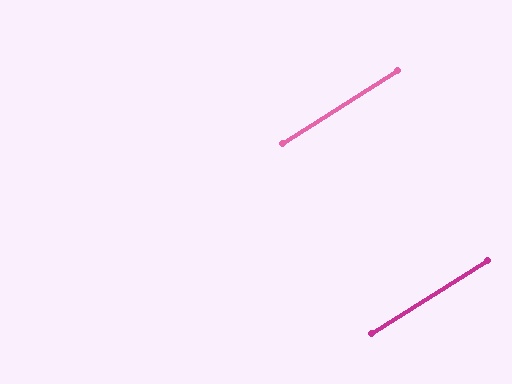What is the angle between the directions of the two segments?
Approximately 1 degree.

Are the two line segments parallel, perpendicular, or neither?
Parallel — their directions differ by only 0.5°.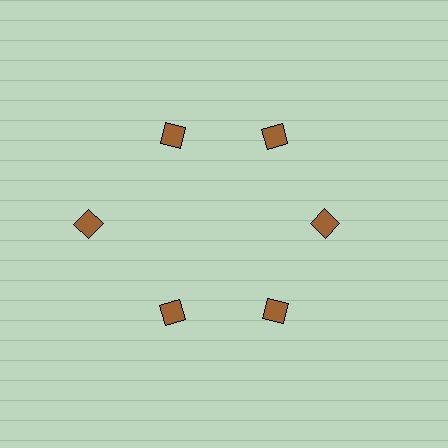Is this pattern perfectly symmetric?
No. The 6 brown diamonds are arranged in a ring, but one element near the 9 o'clock position is pushed outward from the center, breaking the 6-fold rotational symmetry.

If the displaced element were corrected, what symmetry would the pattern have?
It would have 6-fold rotational symmetry — the pattern would map onto itself every 60 degrees.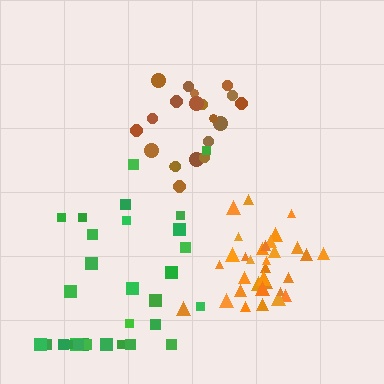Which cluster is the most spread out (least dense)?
Green.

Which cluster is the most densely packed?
Orange.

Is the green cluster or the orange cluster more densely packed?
Orange.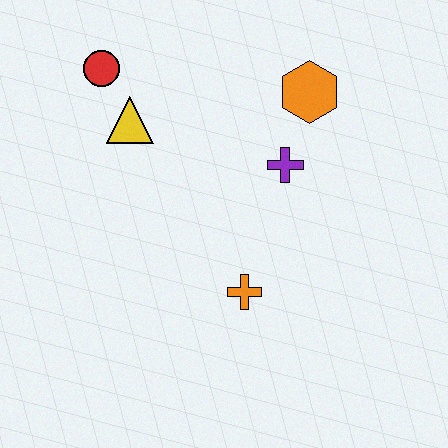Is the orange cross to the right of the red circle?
Yes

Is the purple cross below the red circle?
Yes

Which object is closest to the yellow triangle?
The red circle is closest to the yellow triangle.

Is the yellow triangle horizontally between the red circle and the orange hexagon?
Yes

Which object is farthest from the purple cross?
The red circle is farthest from the purple cross.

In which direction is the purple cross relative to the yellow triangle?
The purple cross is to the right of the yellow triangle.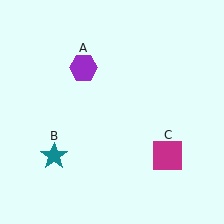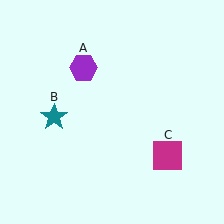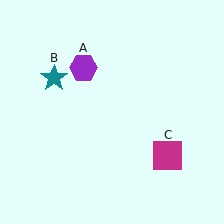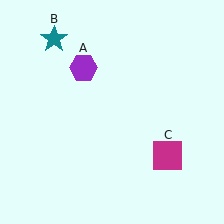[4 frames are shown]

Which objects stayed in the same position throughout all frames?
Purple hexagon (object A) and magenta square (object C) remained stationary.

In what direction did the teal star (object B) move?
The teal star (object B) moved up.